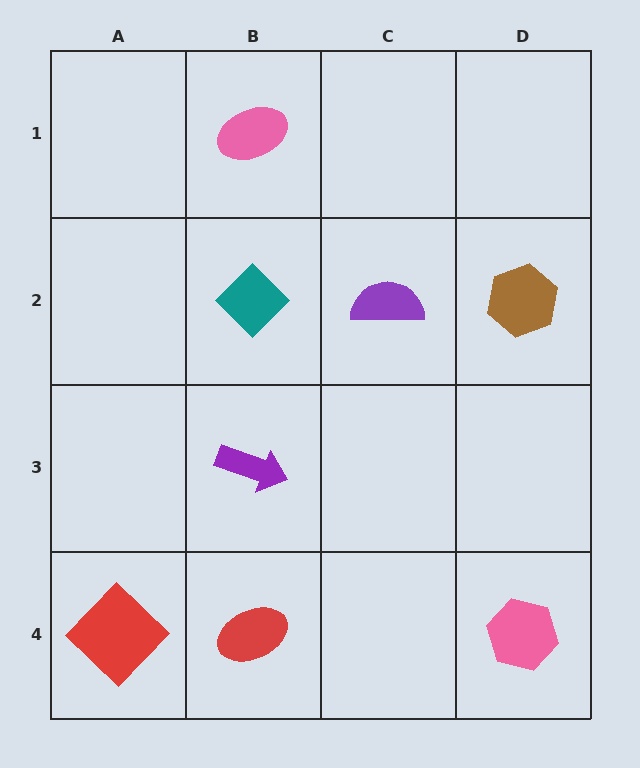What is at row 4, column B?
A red ellipse.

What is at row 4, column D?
A pink hexagon.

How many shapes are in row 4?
3 shapes.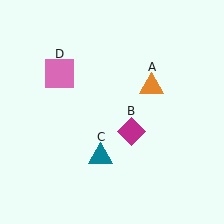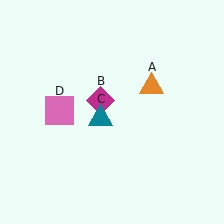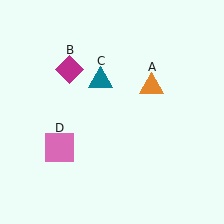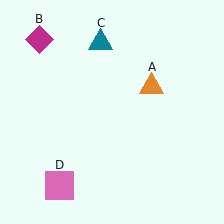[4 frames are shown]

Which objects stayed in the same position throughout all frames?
Orange triangle (object A) remained stationary.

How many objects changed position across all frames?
3 objects changed position: magenta diamond (object B), teal triangle (object C), pink square (object D).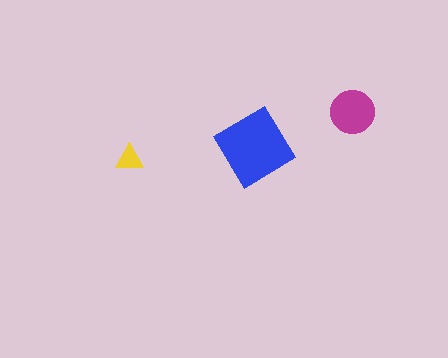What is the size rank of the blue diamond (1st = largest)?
1st.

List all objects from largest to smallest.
The blue diamond, the magenta circle, the yellow triangle.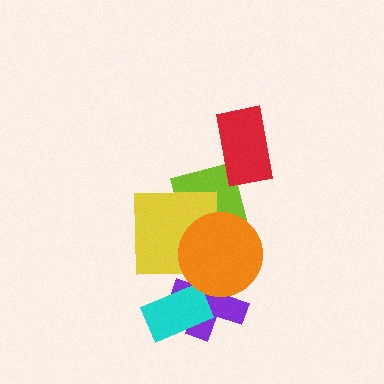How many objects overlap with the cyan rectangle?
1 object overlaps with the cyan rectangle.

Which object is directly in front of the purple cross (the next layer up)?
The cyan rectangle is directly in front of the purple cross.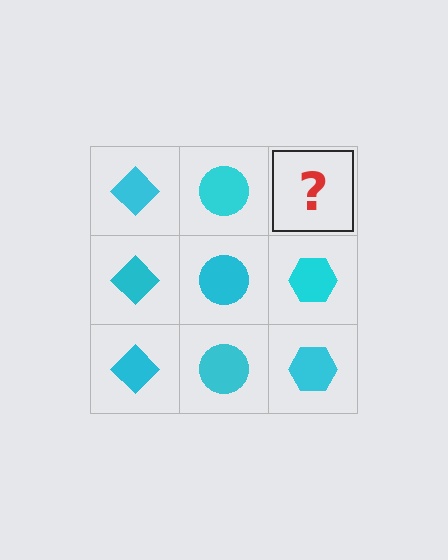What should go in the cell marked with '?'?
The missing cell should contain a cyan hexagon.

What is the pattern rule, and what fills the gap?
The rule is that each column has a consistent shape. The gap should be filled with a cyan hexagon.